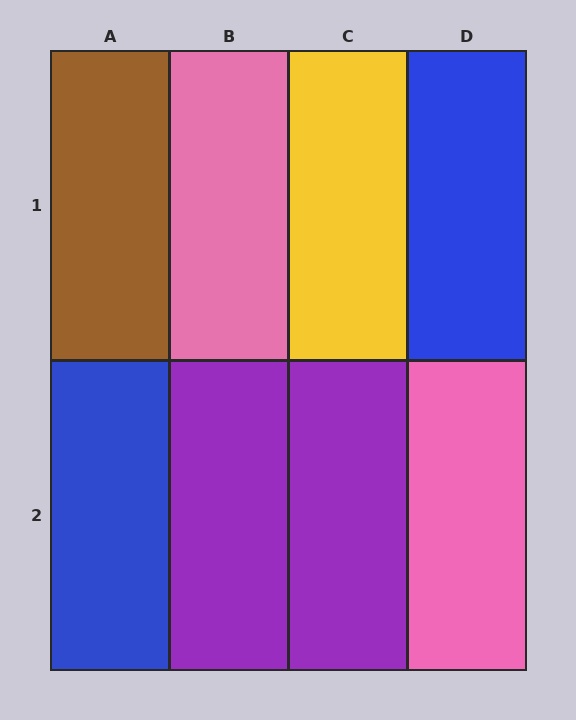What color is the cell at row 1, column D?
Blue.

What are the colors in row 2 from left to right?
Blue, purple, purple, pink.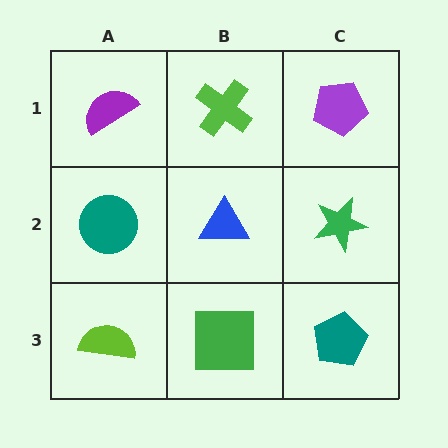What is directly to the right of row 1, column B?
A purple pentagon.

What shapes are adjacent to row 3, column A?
A teal circle (row 2, column A), a green square (row 3, column B).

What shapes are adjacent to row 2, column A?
A purple semicircle (row 1, column A), a lime semicircle (row 3, column A), a blue triangle (row 2, column B).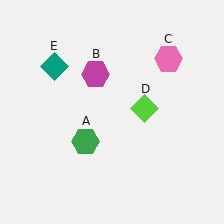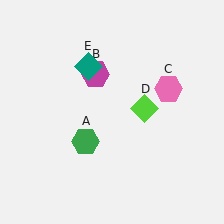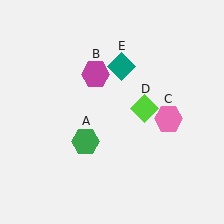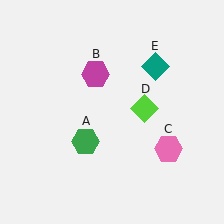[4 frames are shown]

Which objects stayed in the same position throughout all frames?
Green hexagon (object A) and magenta hexagon (object B) and lime diamond (object D) remained stationary.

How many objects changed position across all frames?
2 objects changed position: pink hexagon (object C), teal diamond (object E).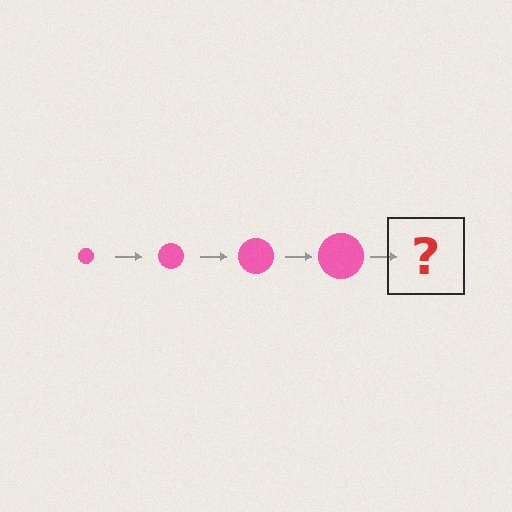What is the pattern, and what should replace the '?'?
The pattern is that the circle gets progressively larger each step. The '?' should be a pink circle, larger than the previous one.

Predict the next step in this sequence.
The next step is a pink circle, larger than the previous one.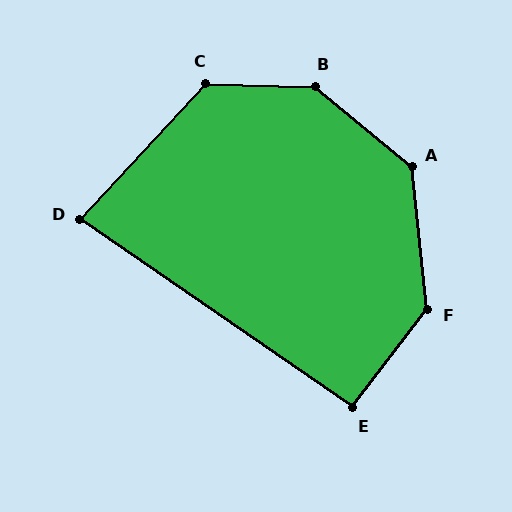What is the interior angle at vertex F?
Approximately 136 degrees (obtuse).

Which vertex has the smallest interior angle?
D, at approximately 82 degrees.